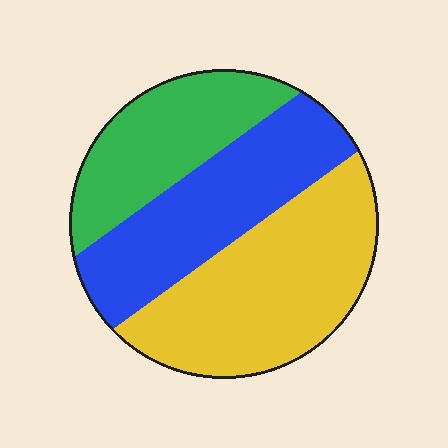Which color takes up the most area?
Yellow, at roughly 40%.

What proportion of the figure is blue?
Blue covers about 35% of the figure.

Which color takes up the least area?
Green, at roughly 25%.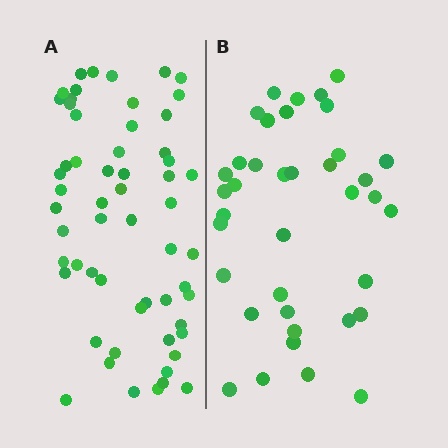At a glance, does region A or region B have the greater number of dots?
Region A (the left region) has more dots.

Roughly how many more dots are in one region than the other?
Region A has approximately 20 more dots than region B.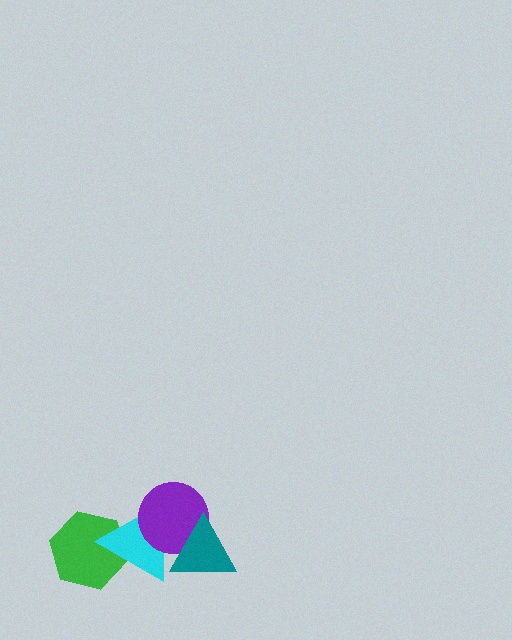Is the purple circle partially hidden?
Yes, it is partially covered by another shape.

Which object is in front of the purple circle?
The teal triangle is in front of the purple circle.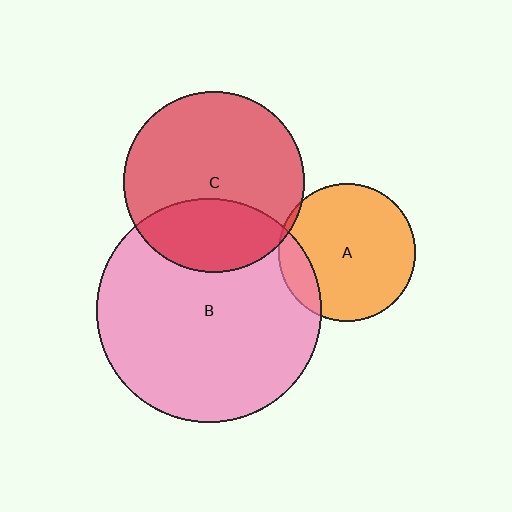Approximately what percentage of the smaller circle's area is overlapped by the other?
Approximately 15%.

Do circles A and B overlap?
Yes.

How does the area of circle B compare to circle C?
Approximately 1.5 times.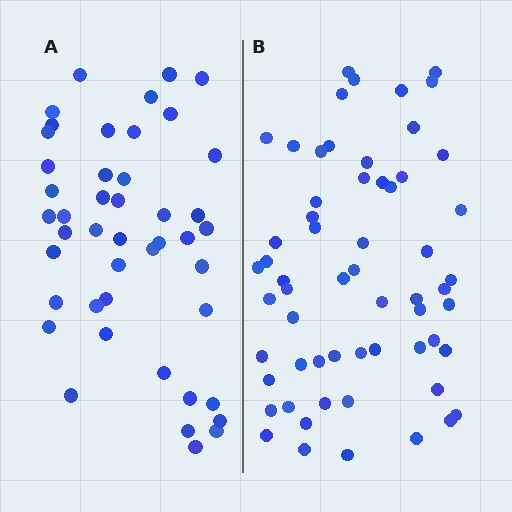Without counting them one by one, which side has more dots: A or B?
Region B (the right region) has more dots.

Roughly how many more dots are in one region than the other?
Region B has approximately 15 more dots than region A.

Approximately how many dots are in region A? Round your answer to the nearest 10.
About 40 dots. (The exact count is 45, which rounds to 40.)